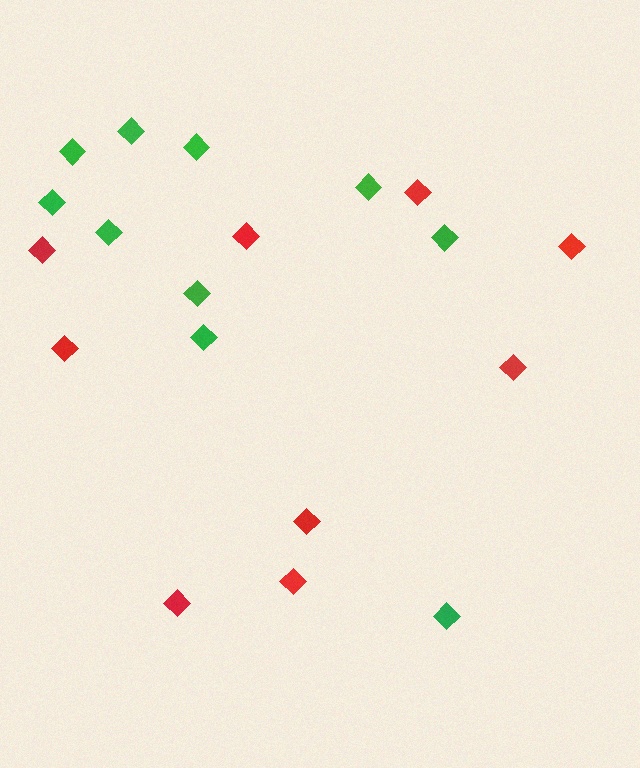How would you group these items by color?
There are 2 groups: one group of red diamonds (9) and one group of green diamonds (10).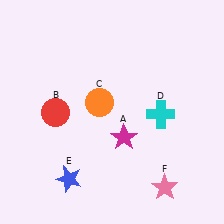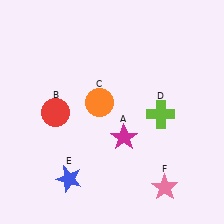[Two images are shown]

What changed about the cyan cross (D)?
In Image 1, D is cyan. In Image 2, it changed to lime.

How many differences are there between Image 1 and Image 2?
There is 1 difference between the two images.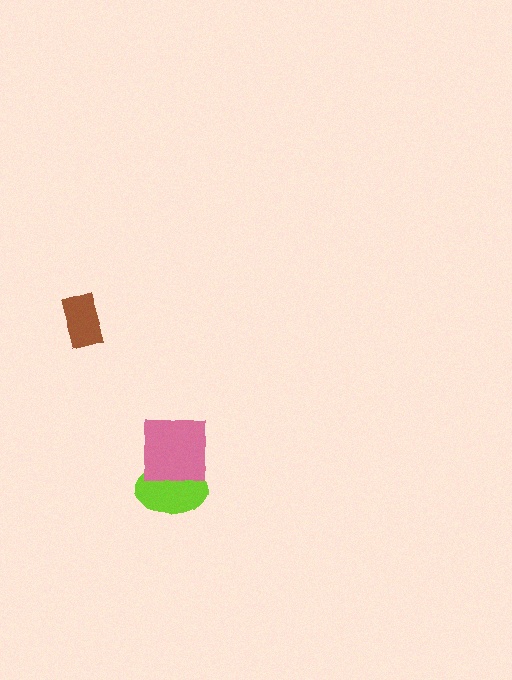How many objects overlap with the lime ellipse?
1 object overlaps with the lime ellipse.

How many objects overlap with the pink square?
1 object overlaps with the pink square.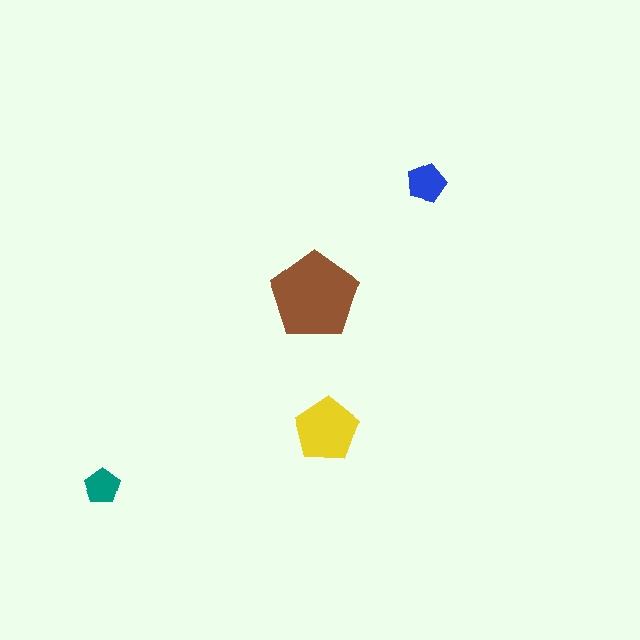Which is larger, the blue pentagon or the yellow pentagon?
The yellow one.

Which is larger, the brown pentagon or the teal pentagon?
The brown one.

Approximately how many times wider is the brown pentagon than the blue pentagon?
About 2.5 times wider.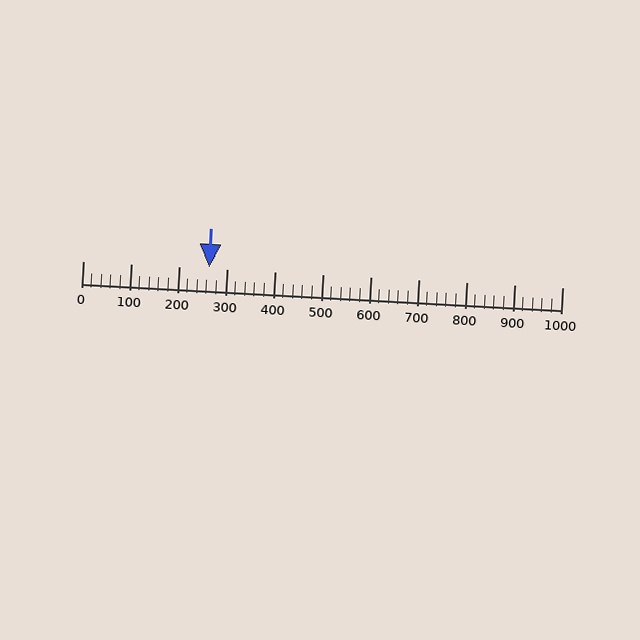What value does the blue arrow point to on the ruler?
The blue arrow points to approximately 263.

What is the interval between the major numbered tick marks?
The major tick marks are spaced 100 units apart.